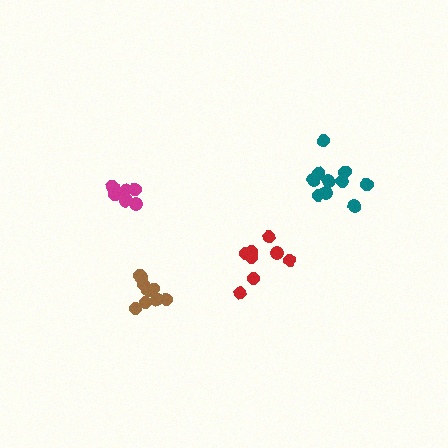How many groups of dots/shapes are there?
There are 4 groups.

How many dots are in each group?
Group 1: 9 dots, Group 2: 8 dots, Group 3: 10 dots, Group 4: 7 dots (34 total).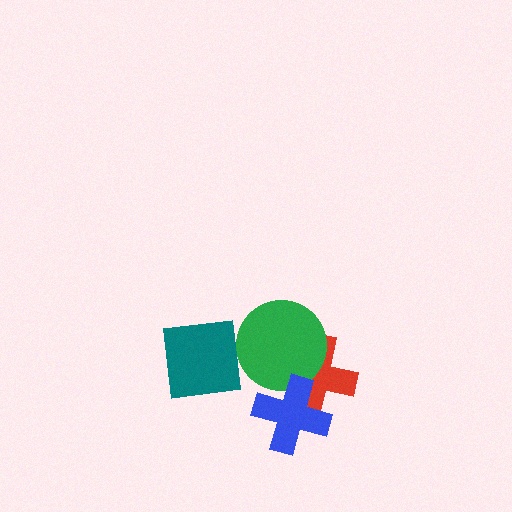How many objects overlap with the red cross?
2 objects overlap with the red cross.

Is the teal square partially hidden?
No, no other shape covers it.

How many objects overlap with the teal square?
1 object overlaps with the teal square.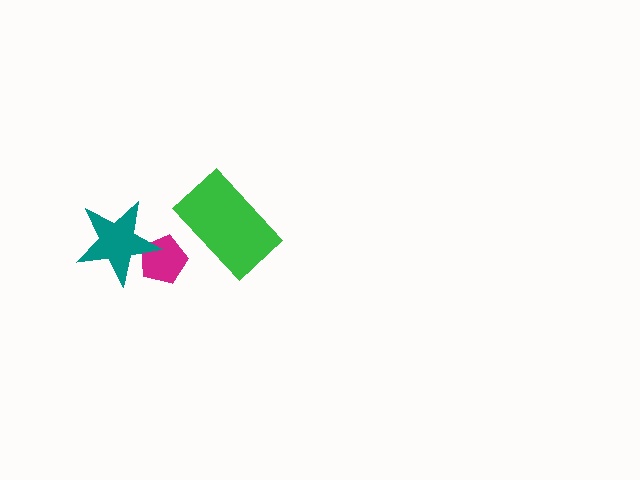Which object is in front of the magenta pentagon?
The teal star is in front of the magenta pentagon.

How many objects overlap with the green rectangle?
0 objects overlap with the green rectangle.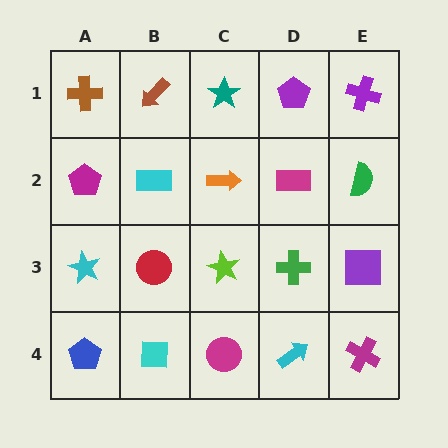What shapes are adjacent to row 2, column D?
A purple pentagon (row 1, column D), a green cross (row 3, column D), an orange arrow (row 2, column C), a green semicircle (row 2, column E).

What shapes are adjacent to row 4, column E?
A purple square (row 3, column E), a cyan arrow (row 4, column D).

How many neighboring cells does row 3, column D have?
4.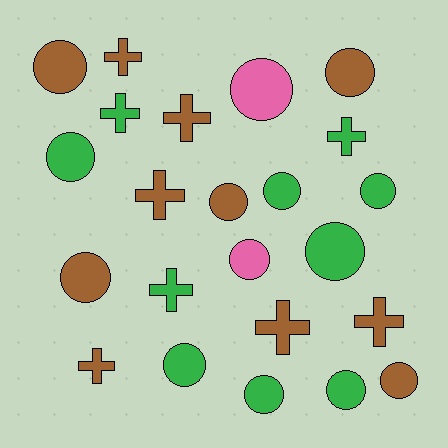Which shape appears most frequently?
Circle, with 14 objects.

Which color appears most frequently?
Brown, with 11 objects.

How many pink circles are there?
There are 2 pink circles.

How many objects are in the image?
There are 23 objects.